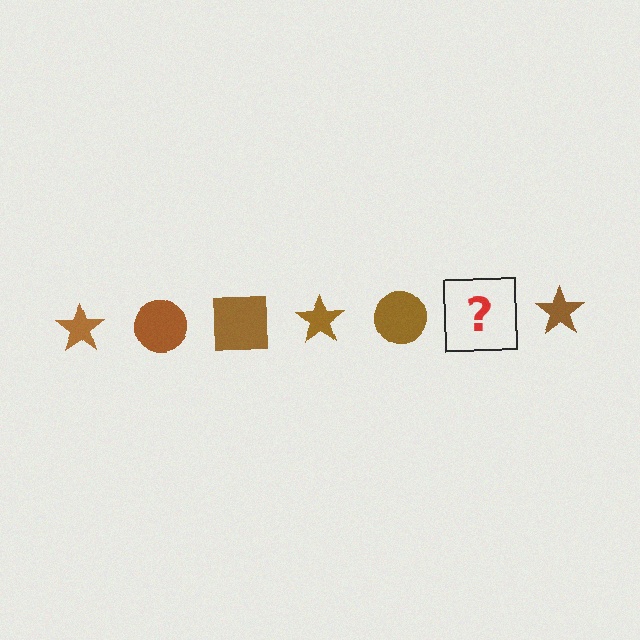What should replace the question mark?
The question mark should be replaced with a brown square.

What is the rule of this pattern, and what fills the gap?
The rule is that the pattern cycles through star, circle, square shapes in brown. The gap should be filled with a brown square.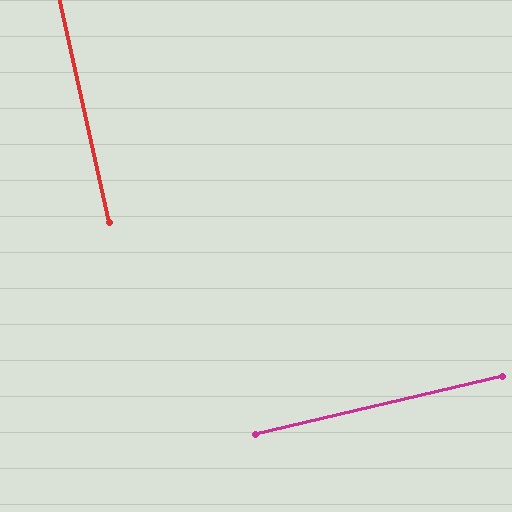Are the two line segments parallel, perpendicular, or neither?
Perpendicular — they meet at approximately 89°.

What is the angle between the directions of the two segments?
Approximately 89 degrees.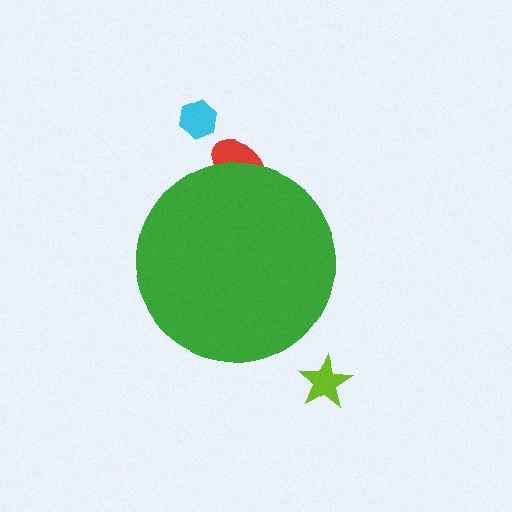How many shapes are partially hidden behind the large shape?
1 shape is partially hidden.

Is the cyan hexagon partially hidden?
No, the cyan hexagon is fully visible.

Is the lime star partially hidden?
No, the lime star is fully visible.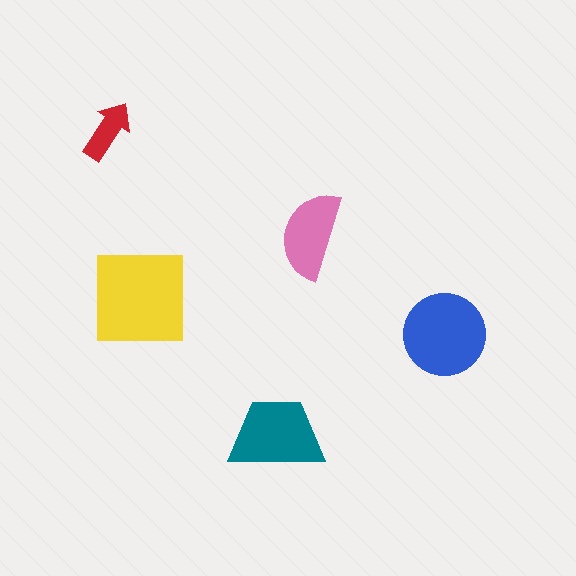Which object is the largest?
The yellow square.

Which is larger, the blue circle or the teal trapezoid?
The blue circle.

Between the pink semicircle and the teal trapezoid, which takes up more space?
The teal trapezoid.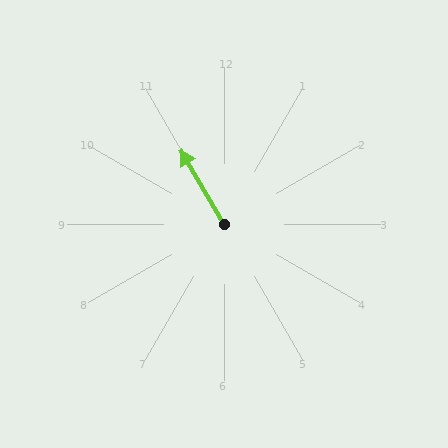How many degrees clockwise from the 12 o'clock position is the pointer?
Approximately 329 degrees.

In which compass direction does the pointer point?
Northwest.